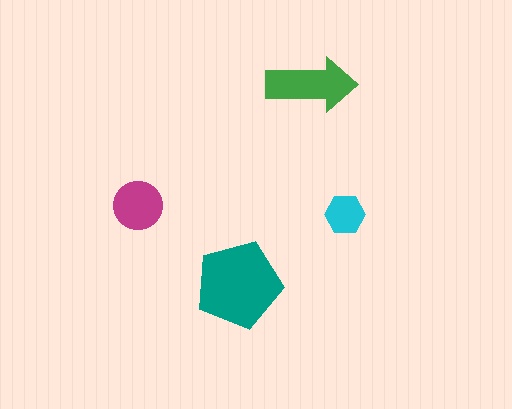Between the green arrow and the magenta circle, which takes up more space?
The green arrow.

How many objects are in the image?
There are 4 objects in the image.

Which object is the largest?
The teal pentagon.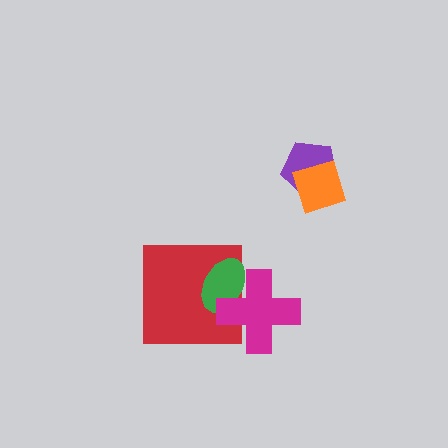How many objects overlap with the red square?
2 objects overlap with the red square.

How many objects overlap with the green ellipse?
2 objects overlap with the green ellipse.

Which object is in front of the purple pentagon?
The orange diamond is in front of the purple pentagon.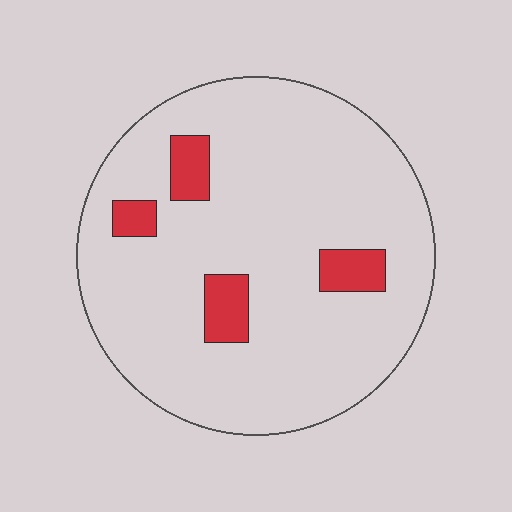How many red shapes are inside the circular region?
4.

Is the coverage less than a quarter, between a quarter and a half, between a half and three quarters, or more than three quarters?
Less than a quarter.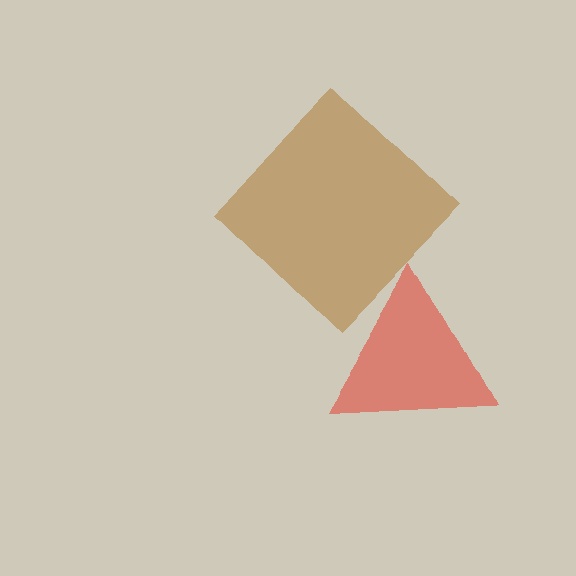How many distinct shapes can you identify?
There are 2 distinct shapes: a red triangle, a brown diamond.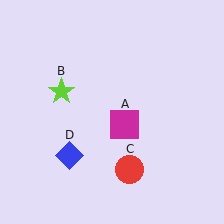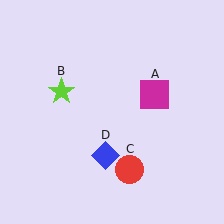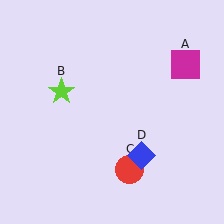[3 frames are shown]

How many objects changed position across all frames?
2 objects changed position: magenta square (object A), blue diamond (object D).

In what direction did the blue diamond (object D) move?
The blue diamond (object D) moved right.